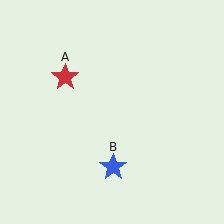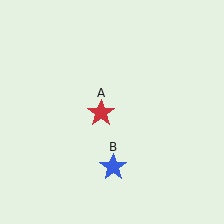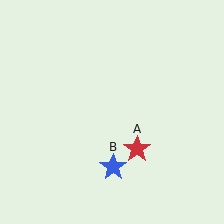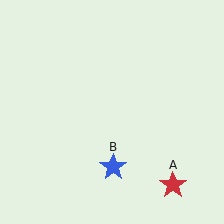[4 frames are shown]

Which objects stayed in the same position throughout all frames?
Blue star (object B) remained stationary.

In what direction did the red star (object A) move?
The red star (object A) moved down and to the right.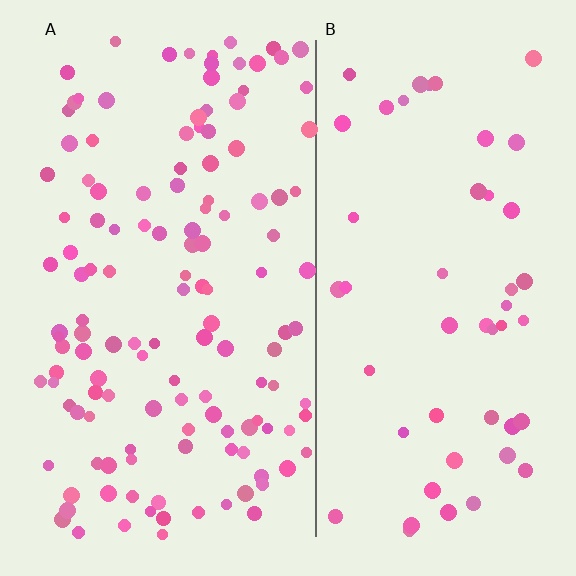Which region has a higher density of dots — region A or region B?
A (the left).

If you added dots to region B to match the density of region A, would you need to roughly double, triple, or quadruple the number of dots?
Approximately triple.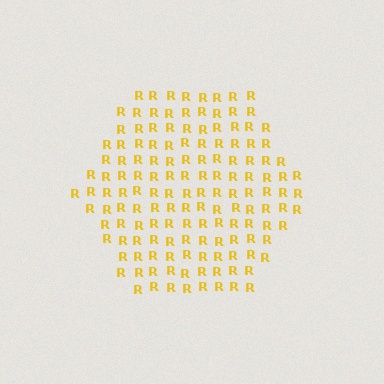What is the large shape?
The large shape is a hexagon.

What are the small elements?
The small elements are letter R's.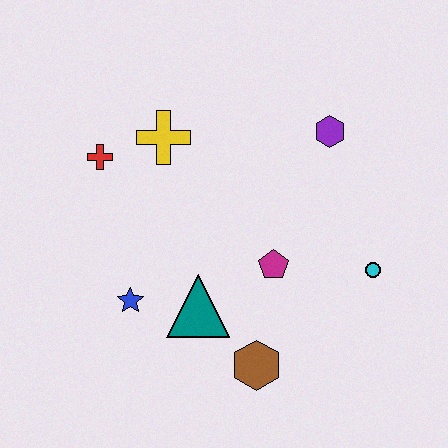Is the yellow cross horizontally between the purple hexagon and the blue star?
Yes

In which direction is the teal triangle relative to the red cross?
The teal triangle is below the red cross.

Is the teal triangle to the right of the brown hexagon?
No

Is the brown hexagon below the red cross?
Yes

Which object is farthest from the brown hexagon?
The red cross is farthest from the brown hexagon.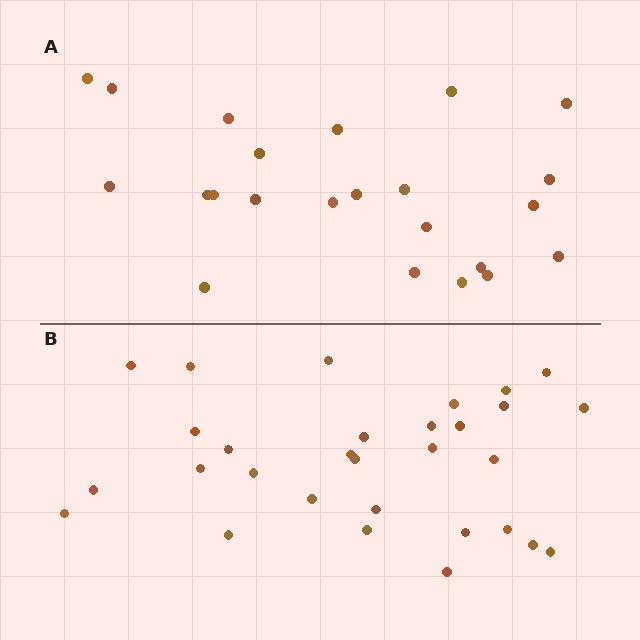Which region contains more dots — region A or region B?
Region B (the bottom region) has more dots.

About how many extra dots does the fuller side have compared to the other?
Region B has roughly 8 or so more dots than region A.